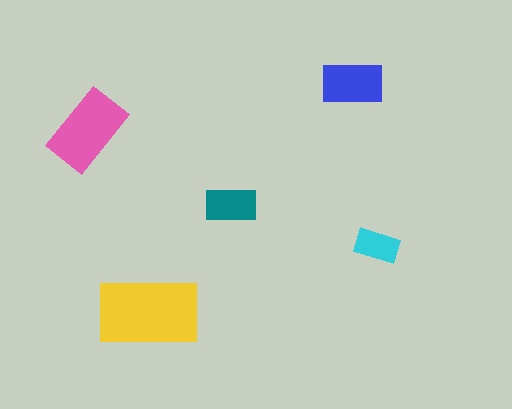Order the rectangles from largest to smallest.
the yellow one, the pink one, the blue one, the teal one, the cyan one.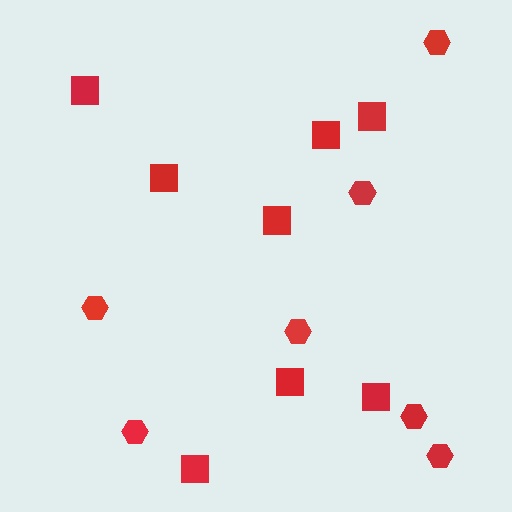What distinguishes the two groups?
There are 2 groups: one group of squares (8) and one group of hexagons (7).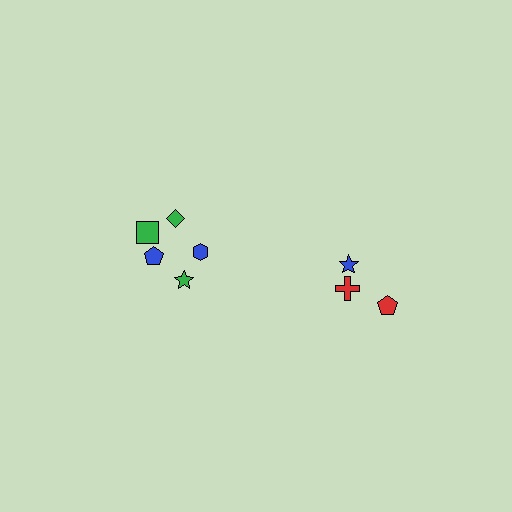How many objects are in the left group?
There are 5 objects.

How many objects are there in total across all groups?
There are 8 objects.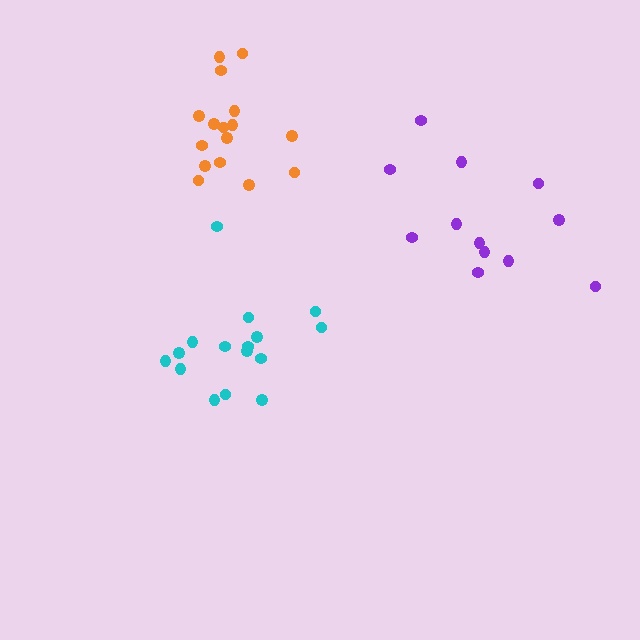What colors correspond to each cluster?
The clusters are colored: cyan, purple, orange.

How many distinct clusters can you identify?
There are 3 distinct clusters.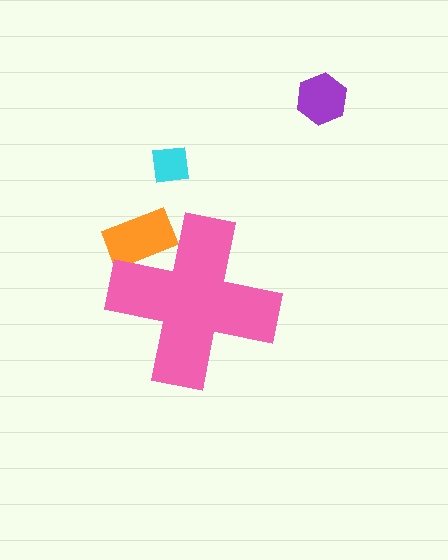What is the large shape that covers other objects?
A pink cross.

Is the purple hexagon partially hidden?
No, the purple hexagon is fully visible.